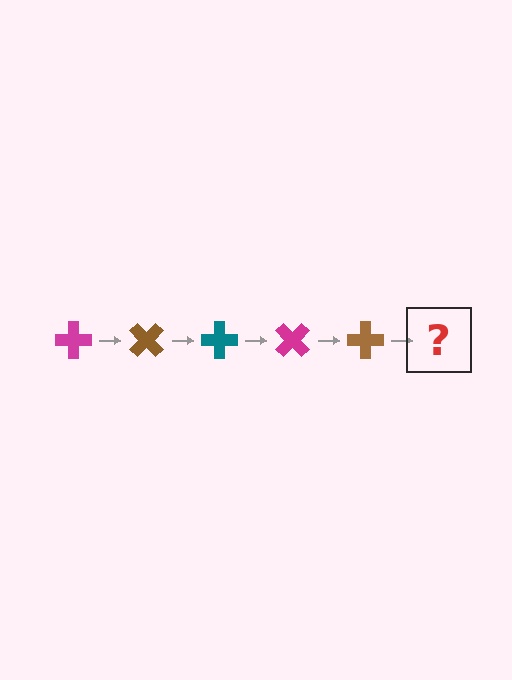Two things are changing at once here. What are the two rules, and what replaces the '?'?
The two rules are that it rotates 45 degrees each step and the color cycles through magenta, brown, and teal. The '?' should be a teal cross, rotated 225 degrees from the start.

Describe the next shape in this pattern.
It should be a teal cross, rotated 225 degrees from the start.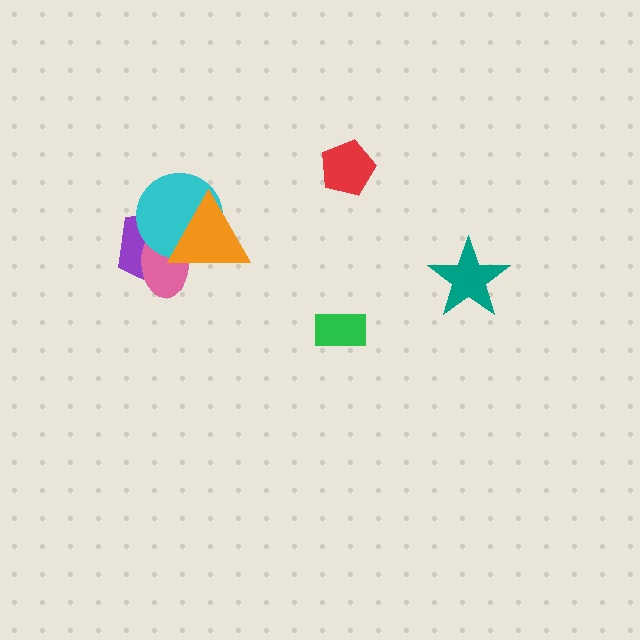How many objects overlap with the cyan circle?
3 objects overlap with the cyan circle.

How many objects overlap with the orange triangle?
3 objects overlap with the orange triangle.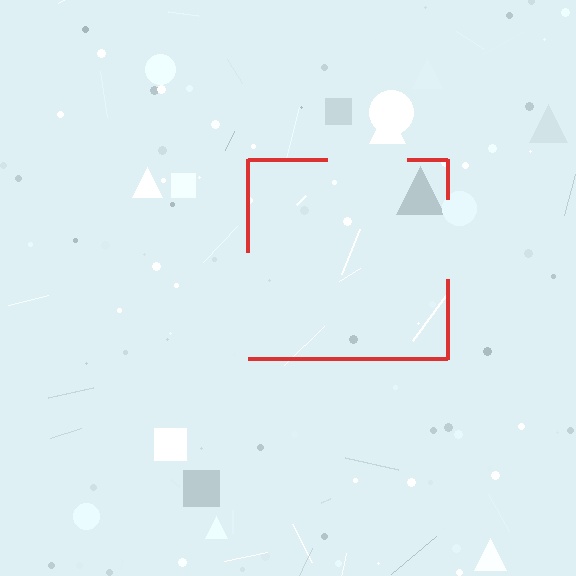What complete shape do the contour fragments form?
The contour fragments form a square.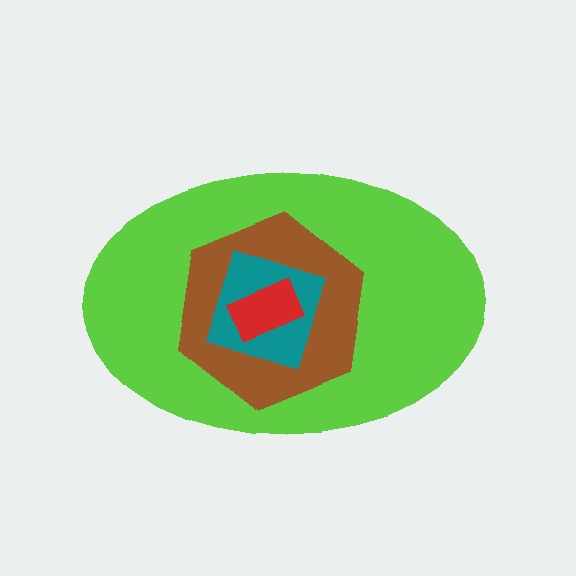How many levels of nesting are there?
4.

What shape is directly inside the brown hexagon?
The teal square.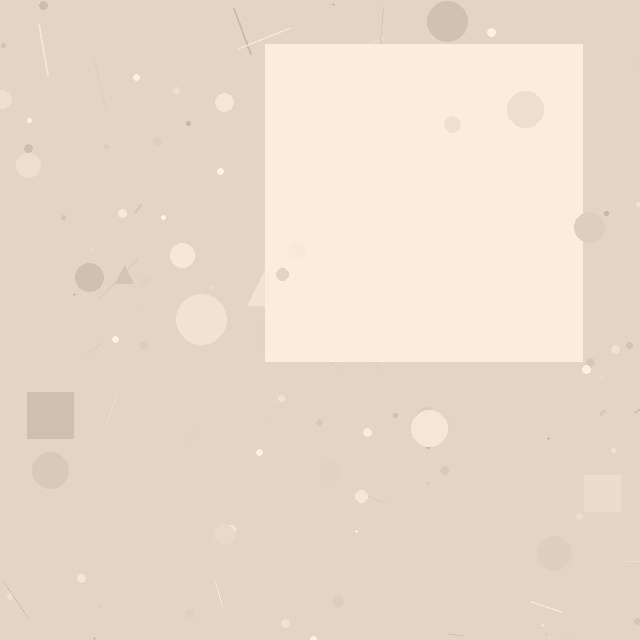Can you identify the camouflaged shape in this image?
The camouflaged shape is a square.